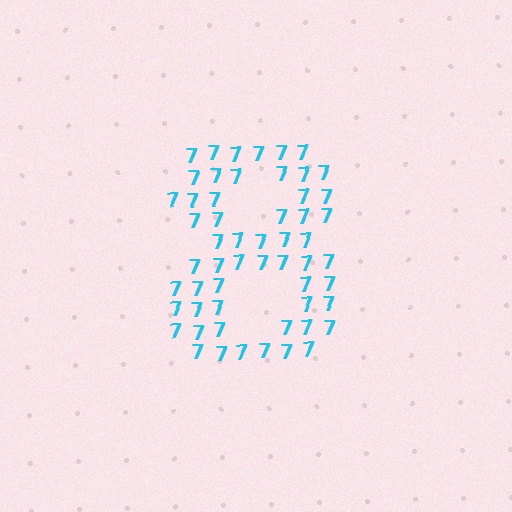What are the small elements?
The small elements are digit 7's.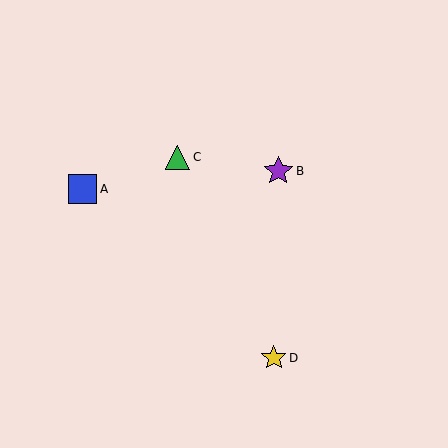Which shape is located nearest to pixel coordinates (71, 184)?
The blue square (labeled A) at (82, 189) is nearest to that location.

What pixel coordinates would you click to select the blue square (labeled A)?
Click at (82, 189) to select the blue square A.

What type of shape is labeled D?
Shape D is a yellow star.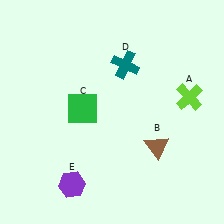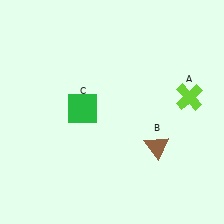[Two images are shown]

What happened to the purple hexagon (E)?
The purple hexagon (E) was removed in Image 2. It was in the bottom-left area of Image 1.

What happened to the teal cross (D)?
The teal cross (D) was removed in Image 2. It was in the top-right area of Image 1.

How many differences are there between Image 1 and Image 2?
There are 2 differences between the two images.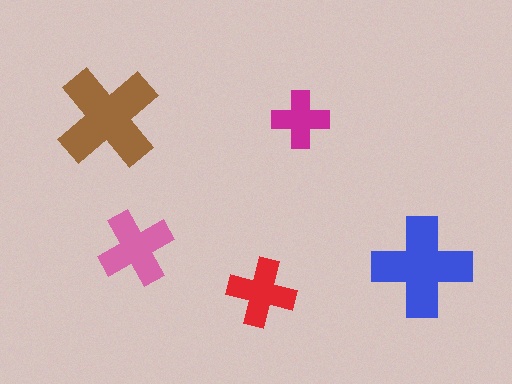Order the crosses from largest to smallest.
the brown one, the blue one, the pink one, the red one, the magenta one.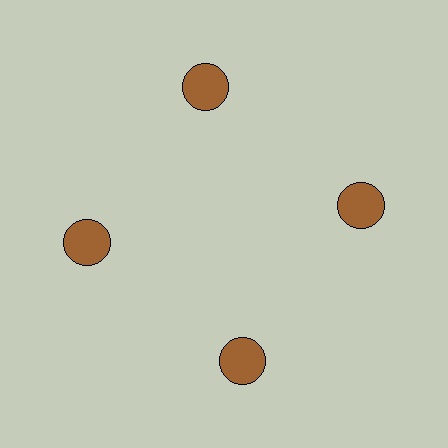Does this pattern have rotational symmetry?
Yes, this pattern has 4-fold rotational symmetry. It looks the same after rotating 90 degrees around the center.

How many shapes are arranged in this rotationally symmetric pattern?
There are 4 shapes, arranged in 4 groups of 1.